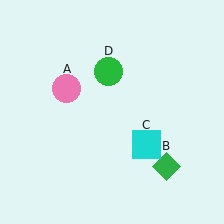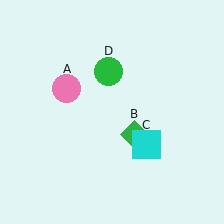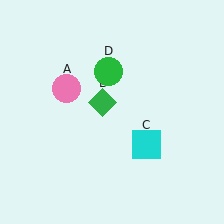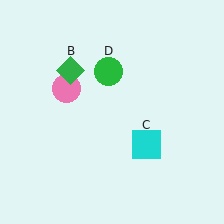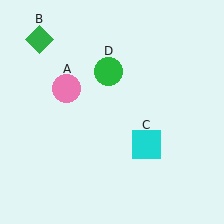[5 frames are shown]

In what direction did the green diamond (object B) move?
The green diamond (object B) moved up and to the left.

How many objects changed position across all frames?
1 object changed position: green diamond (object B).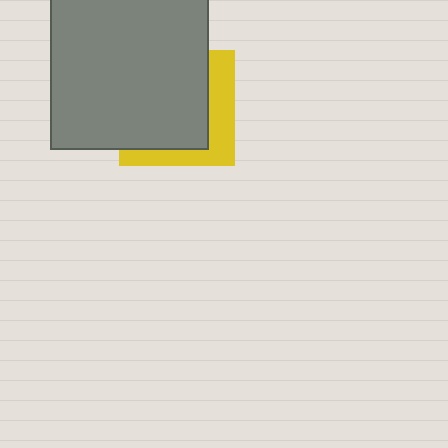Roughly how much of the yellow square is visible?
A small part of it is visible (roughly 33%).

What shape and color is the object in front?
The object in front is a gray square.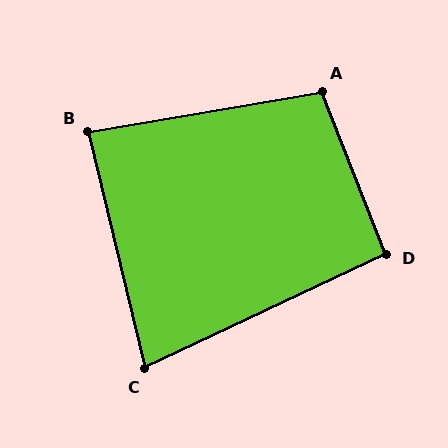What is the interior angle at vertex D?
Approximately 94 degrees (approximately right).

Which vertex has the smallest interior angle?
C, at approximately 78 degrees.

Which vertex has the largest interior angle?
A, at approximately 102 degrees.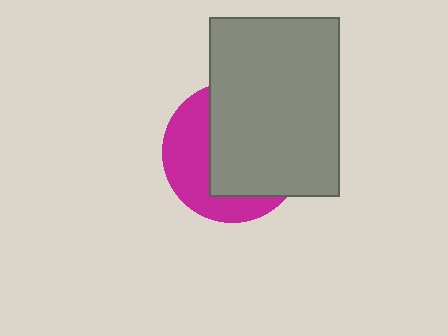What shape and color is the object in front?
The object in front is a gray rectangle.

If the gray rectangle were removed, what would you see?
You would see the complete magenta circle.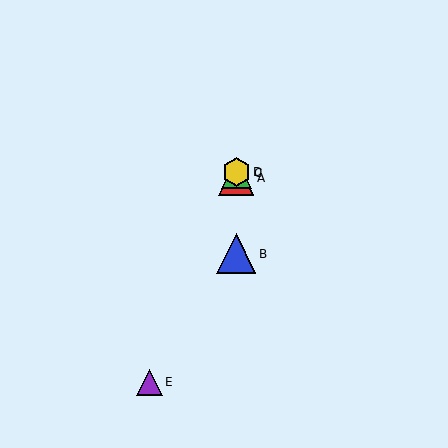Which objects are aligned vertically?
Objects A, B, C, D are aligned vertically.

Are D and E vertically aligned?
No, D is at x≈236 and E is at x≈149.